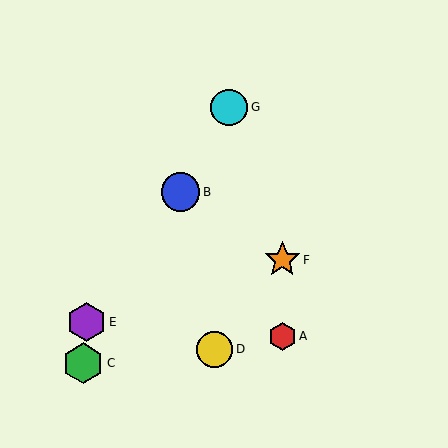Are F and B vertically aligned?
No, F is at x≈282 and B is at x≈180.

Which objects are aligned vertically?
Objects A, F are aligned vertically.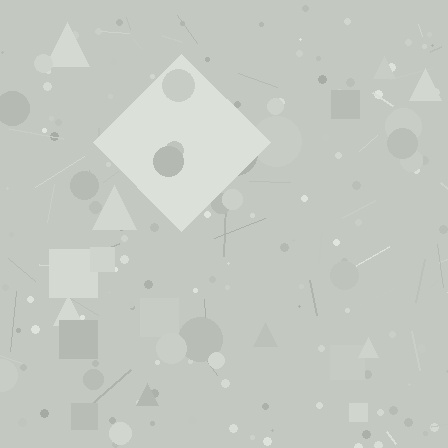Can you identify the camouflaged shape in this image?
The camouflaged shape is a diamond.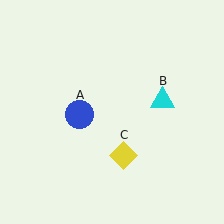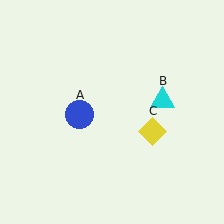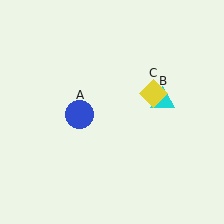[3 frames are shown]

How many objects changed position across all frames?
1 object changed position: yellow diamond (object C).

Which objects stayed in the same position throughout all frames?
Blue circle (object A) and cyan triangle (object B) remained stationary.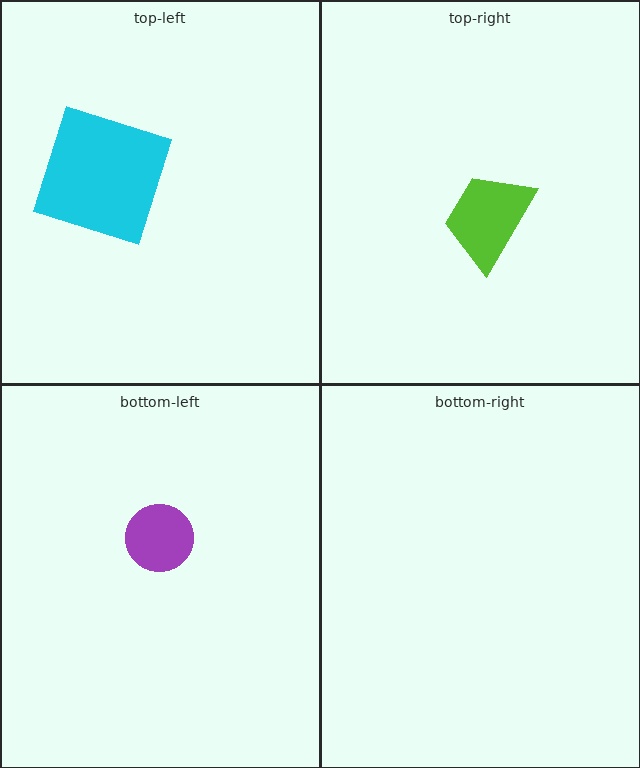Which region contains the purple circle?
The bottom-left region.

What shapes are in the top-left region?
The cyan square.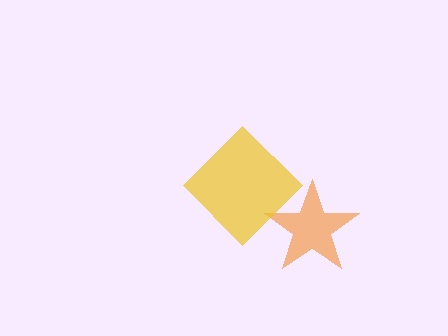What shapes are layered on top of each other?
The layered shapes are: an orange star, a yellow diamond.